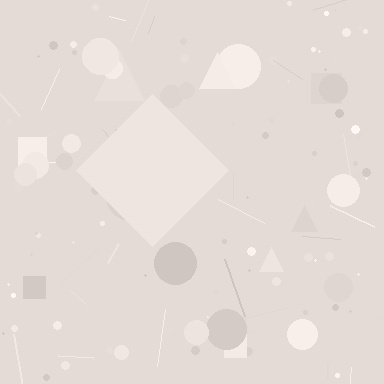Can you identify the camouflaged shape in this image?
The camouflaged shape is a diamond.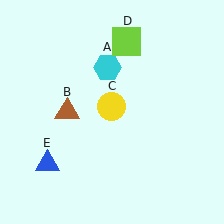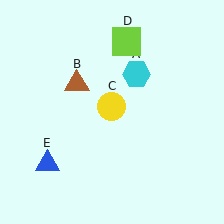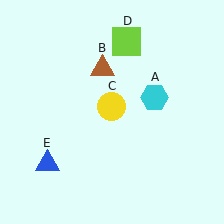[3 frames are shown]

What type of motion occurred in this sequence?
The cyan hexagon (object A), brown triangle (object B) rotated clockwise around the center of the scene.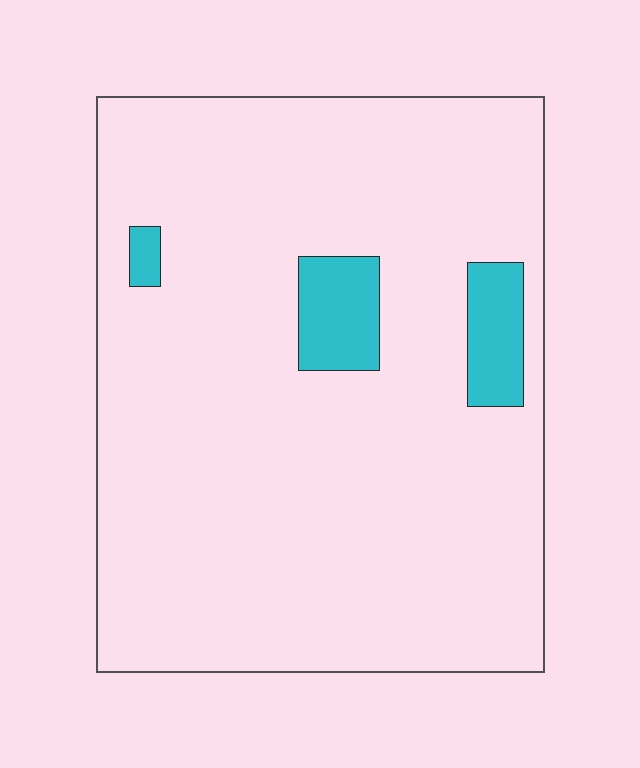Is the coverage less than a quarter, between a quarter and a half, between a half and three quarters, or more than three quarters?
Less than a quarter.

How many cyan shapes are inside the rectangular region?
3.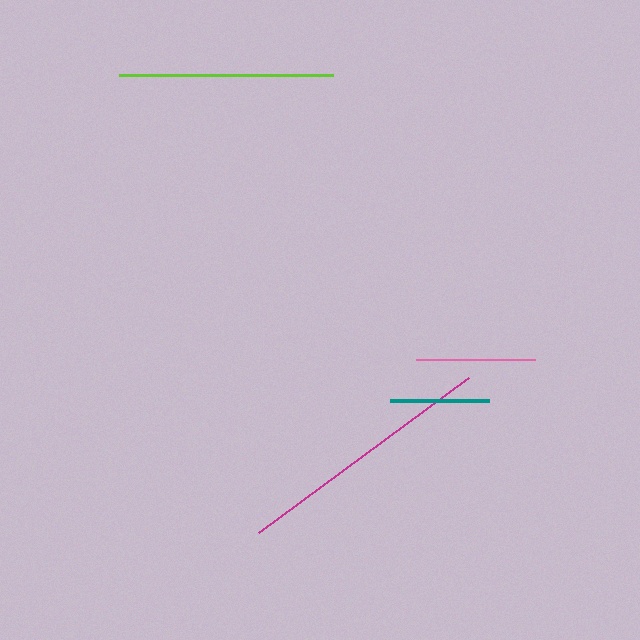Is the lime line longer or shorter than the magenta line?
The magenta line is longer than the lime line.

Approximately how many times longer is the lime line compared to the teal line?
The lime line is approximately 2.2 times the length of the teal line.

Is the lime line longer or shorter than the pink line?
The lime line is longer than the pink line.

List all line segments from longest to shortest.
From longest to shortest: magenta, lime, pink, teal.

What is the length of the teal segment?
The teal segment is approximately 99 pixels long.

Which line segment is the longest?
The magenta line is the longest at approximately 261 pixels.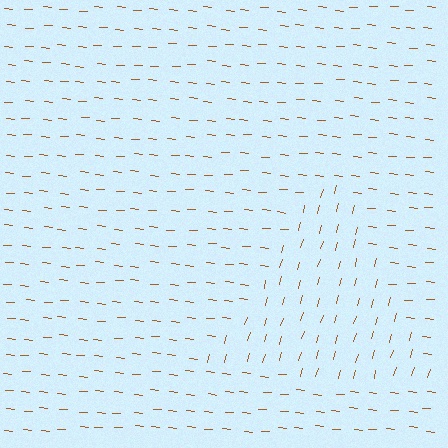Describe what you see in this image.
The image is filled with small brown line segments. A triangle region in the image has lines oriented differently from the surrounding lines, creating a visible texture boundary.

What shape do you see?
I see a triangle.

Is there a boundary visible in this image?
Yes, there is a texture boundary formed by a change in line orientation.